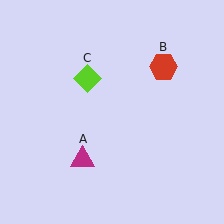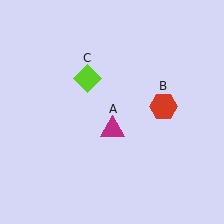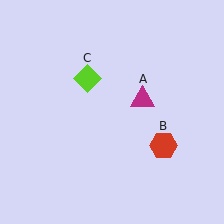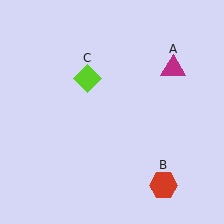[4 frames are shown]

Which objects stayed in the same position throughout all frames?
Lime diamond (object C) remained stationary.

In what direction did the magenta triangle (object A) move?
The magenta triangle (object A) moved up and to the right.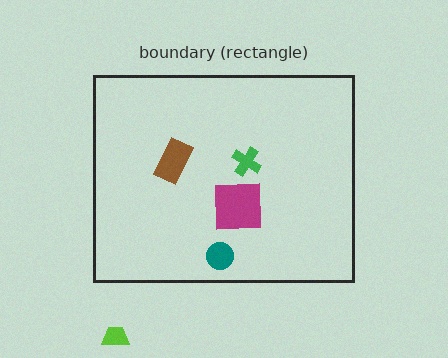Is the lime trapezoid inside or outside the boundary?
Outside.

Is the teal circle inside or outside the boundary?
Inside.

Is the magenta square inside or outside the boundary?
Inside.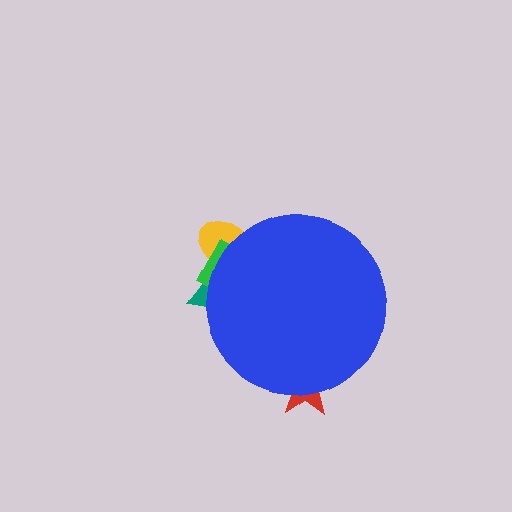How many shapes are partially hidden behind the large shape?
4 shapes are partially hidden.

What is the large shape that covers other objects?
A blue circle.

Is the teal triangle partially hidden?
Yes, the teal triangle is partially hidden behind the blue circle.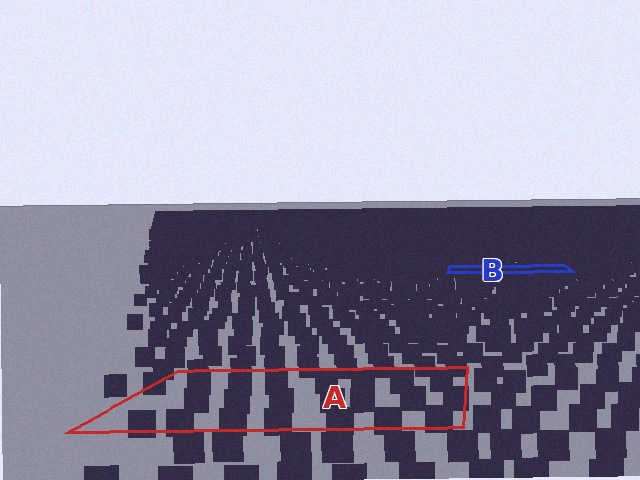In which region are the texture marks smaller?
The texture marks are smaller in region B, because it is farther away.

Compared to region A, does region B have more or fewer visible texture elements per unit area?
Region B has more texture elements per unit area — they are packed more densely because it is farther away.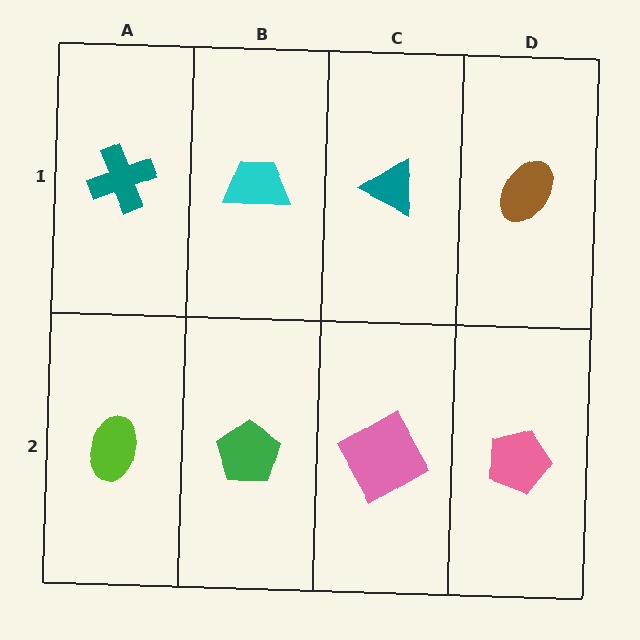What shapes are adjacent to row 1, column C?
A pink square (row 2, column C), a cyan trapezoid (row 1, column B), a brown ellipse (row 1, column D).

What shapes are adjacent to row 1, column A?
A lime ellipse (row 2, column A), a cyan trapezoid (row 1, column B).